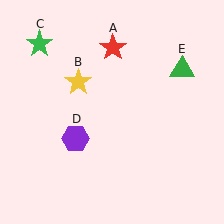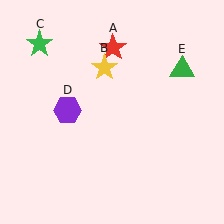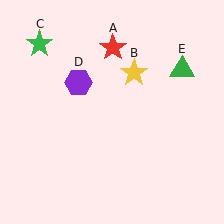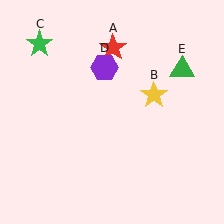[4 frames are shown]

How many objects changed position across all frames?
2 objects changed position: yellow star (object B), purple hexagon (object D).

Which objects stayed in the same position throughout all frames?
Red star (object A) and green star (object C) and green triangle (object E) remained stationary.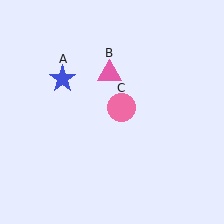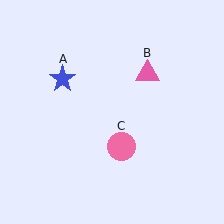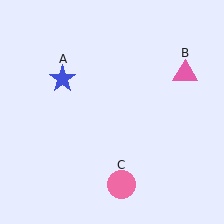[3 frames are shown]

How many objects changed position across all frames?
2 objects changed position: pink triangle (object B), pink circle (object C).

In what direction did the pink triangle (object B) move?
The pink triangle (object B) moved right.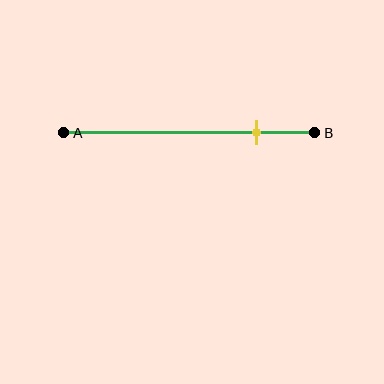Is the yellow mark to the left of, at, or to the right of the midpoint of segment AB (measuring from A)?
The yellow mark is to the right of the midpoint of segment AB.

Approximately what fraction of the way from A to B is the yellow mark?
The yellow mark is approximately 75% of the way from A to B.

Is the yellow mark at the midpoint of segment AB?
No, the mark is at about 75% from A, not at the 50% midpoint.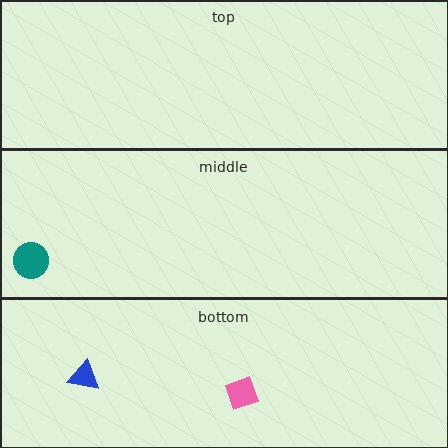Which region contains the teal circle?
The middle region.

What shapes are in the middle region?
The teal circle.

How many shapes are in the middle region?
1.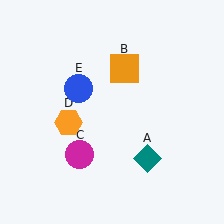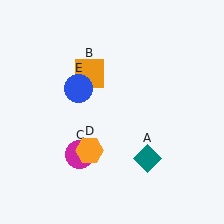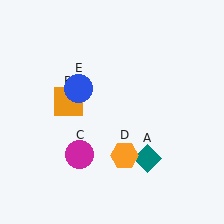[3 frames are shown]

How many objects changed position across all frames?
2 objects changed position: orange square (object B), orange hexagon (object D).